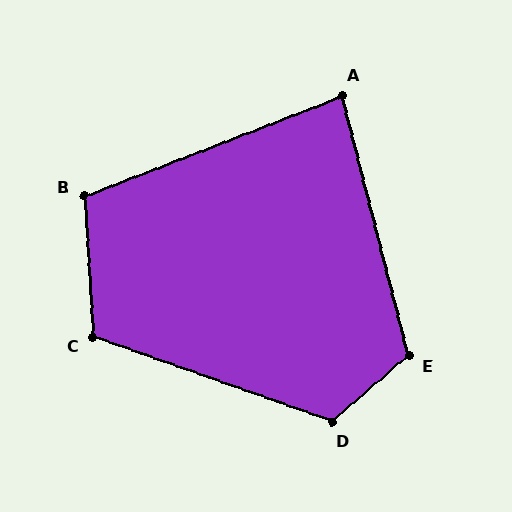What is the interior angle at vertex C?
Approximately 113 degrees (obtuse).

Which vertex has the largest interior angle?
D, at approximately 120 degrees.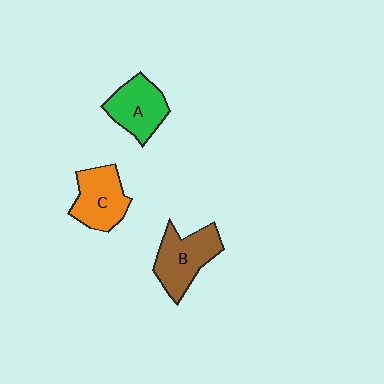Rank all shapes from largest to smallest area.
From largest to smallest: B (brown), C (orange), A (green).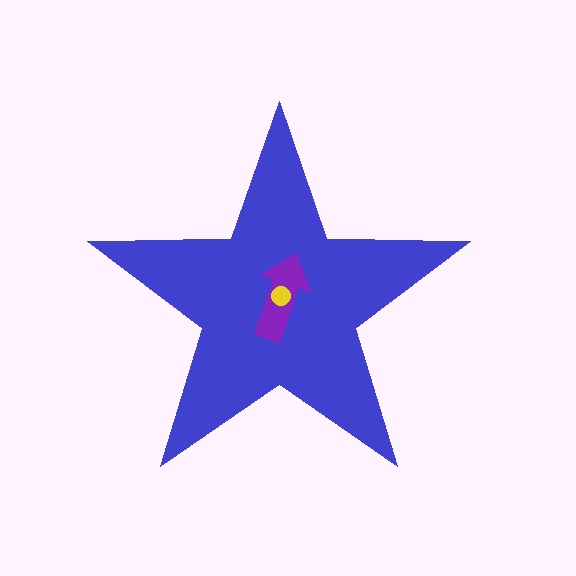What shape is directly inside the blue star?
The purple arrow.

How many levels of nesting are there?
3.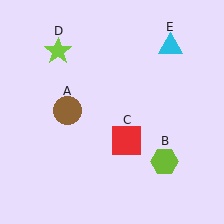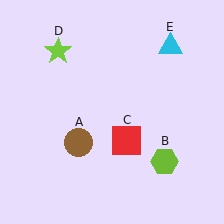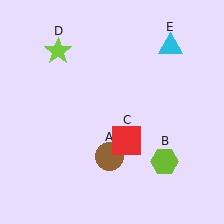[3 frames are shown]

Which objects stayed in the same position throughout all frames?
Lime hexagon (object B) and red square (object C) and lime star (object D) and cyan triangle (object E) remained stationary.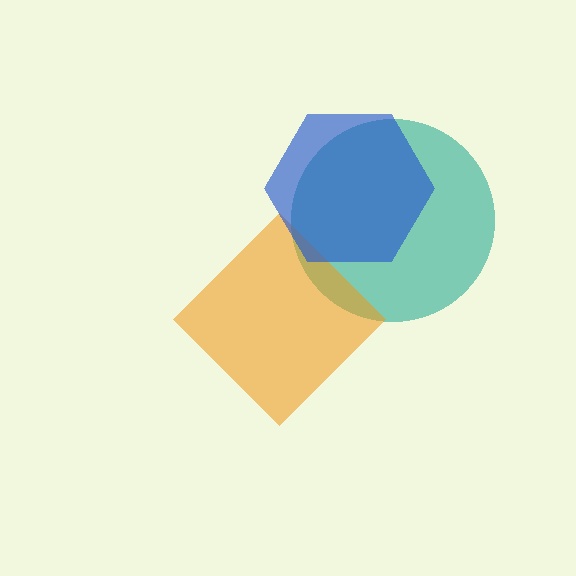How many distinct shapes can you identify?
There are 3 distinct shapes: a teal circle, an orange diamond, a blue hexagon.